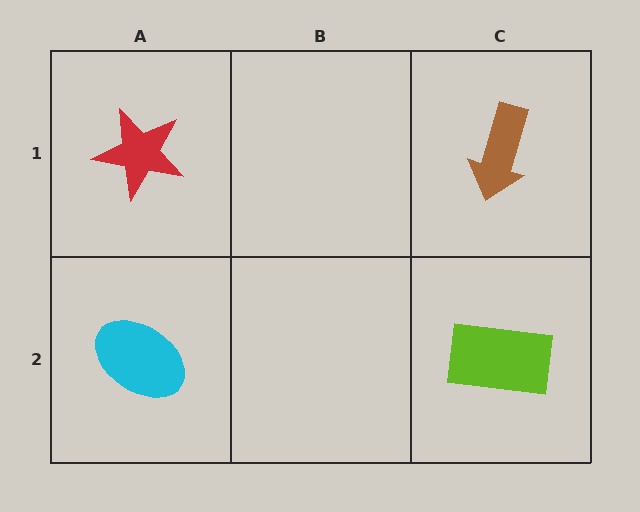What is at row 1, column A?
A red star.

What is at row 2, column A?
A cyan ellipse.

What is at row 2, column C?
A lime rectangle.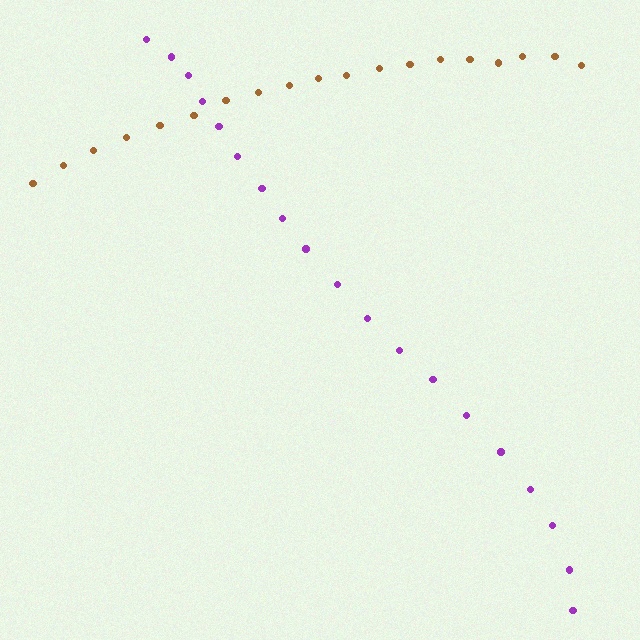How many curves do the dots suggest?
There are 2 distinct paths.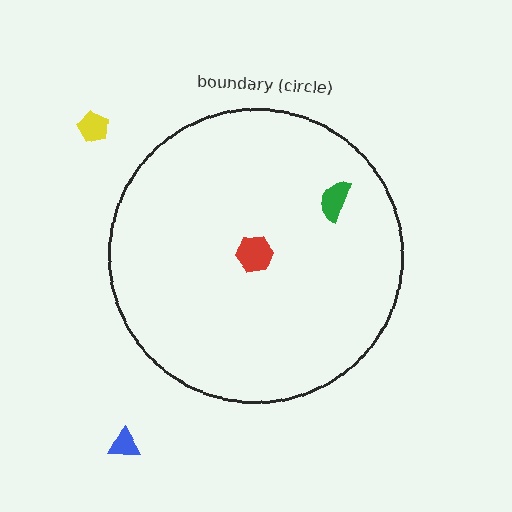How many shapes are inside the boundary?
2 inside, 2 outside.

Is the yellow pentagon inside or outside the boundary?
Outside.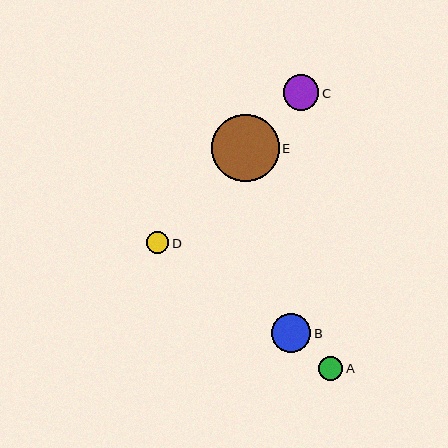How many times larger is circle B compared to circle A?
Circle B is approximately 1.6 times the size of circle A.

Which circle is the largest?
Circle E is the largest with a size of approximately 67 pixels.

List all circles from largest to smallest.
From largest to smallest: E, B, C, A, D.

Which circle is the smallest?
Circle D is the smallest with a size of approximately 22 pixels.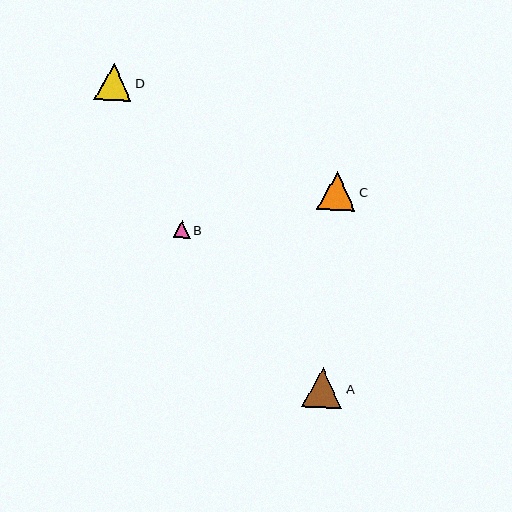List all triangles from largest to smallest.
From largest to smallest: A, C, D, B.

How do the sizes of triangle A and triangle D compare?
Triangle A and triangle D are approximately the same size.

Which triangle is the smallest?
Triangle B is the smallest with a size of approximately 17 pixels.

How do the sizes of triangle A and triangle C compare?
Triangle A and triangle C are approximately the same size.